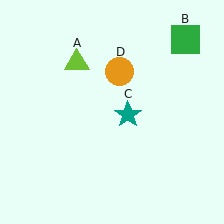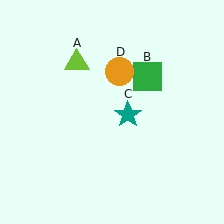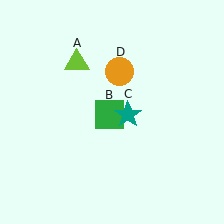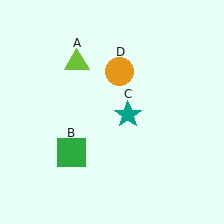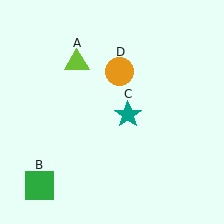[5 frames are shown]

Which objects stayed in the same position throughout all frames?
Lime triangle (object A) and teal star (object C) and orange circle (object D) remained stationary.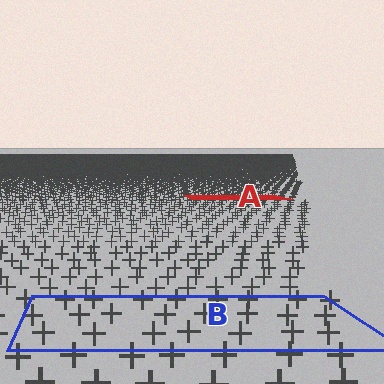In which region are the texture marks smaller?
The texture marks are smaller in region A, because it is farther away.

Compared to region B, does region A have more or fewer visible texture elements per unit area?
Region A has more texture elements per unit area — they are packed more densely because it is farther away.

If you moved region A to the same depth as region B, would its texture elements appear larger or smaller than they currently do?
They would appear larger. At a closer depth, the same texture elements are projected at a bigger on-screen size.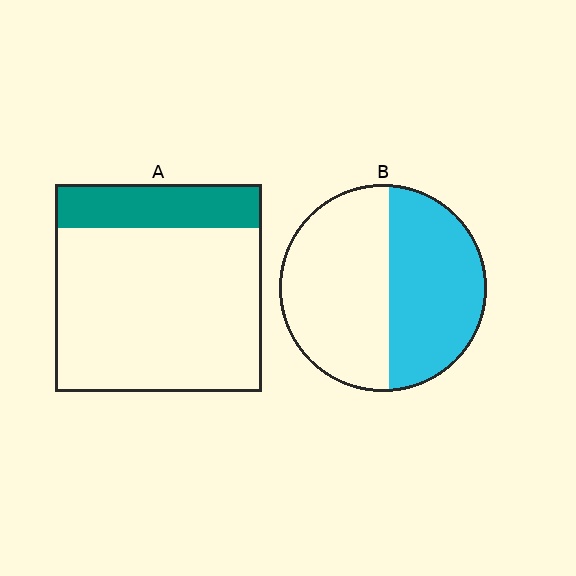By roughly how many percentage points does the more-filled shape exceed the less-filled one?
By roughly 25 percentage points (B over A).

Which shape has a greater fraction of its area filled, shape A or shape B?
Shape B.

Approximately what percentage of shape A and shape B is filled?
A is approximately 20% and B is approximately 45%.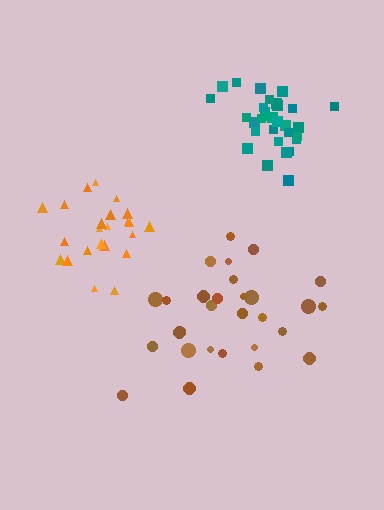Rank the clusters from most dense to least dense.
teal, orange, brown.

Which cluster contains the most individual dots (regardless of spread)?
Teal (32).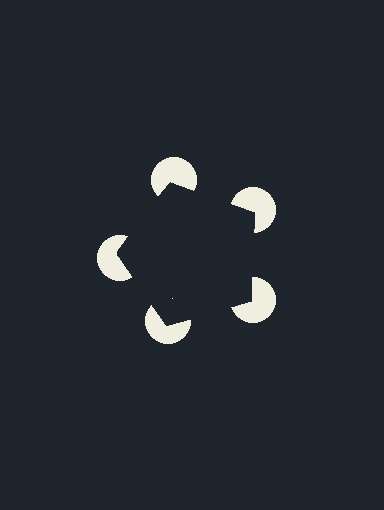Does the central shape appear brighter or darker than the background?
It typically appears slightly darker than the background, even though no actual brightness change is drawn.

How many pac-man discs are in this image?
There are 5 — one at each vertex of the illusory pentagon.